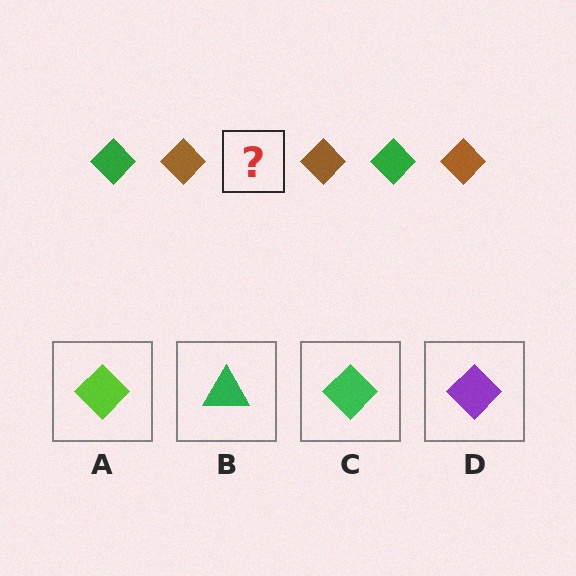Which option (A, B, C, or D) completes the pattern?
C.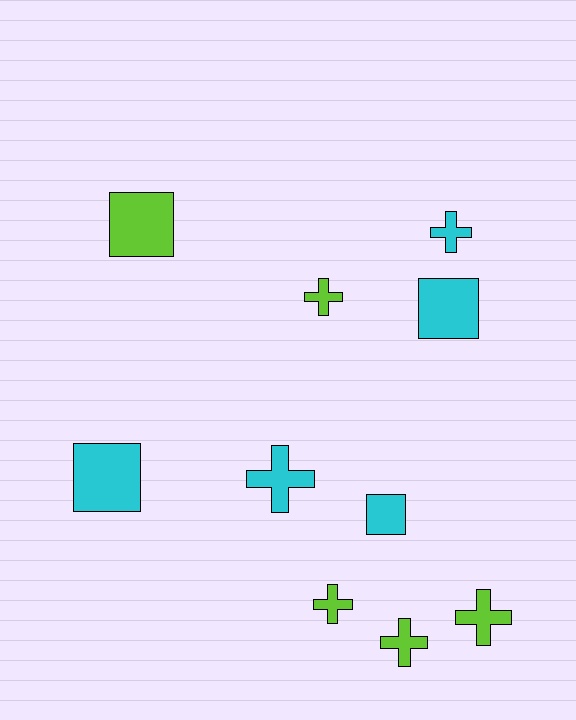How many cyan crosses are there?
There are 2 cyan crosses.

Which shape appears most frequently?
Cross, with 6 objects.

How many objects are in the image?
There are 10 objects.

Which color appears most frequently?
Cyan, with 5 objects.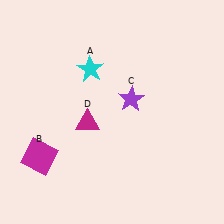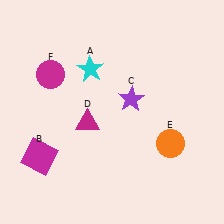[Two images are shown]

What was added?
An orange circle (E), a magenta circle (F) were added in Image 2.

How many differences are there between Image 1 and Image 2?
There are 2 differences between the two images.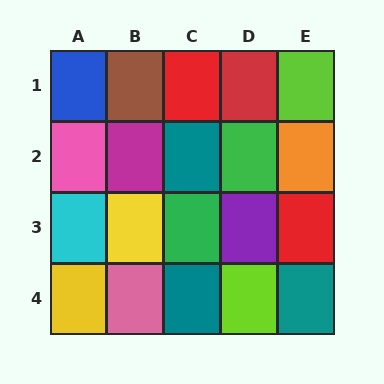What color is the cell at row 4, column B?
Pink.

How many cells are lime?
2 cells are lime.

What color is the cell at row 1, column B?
Brown.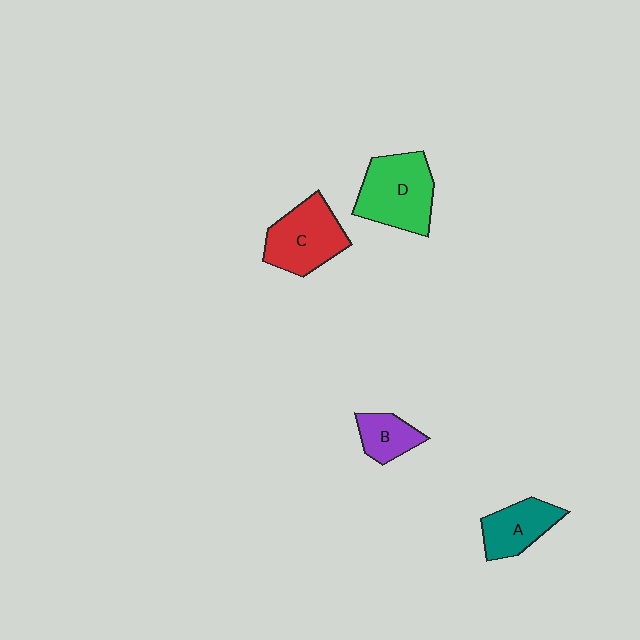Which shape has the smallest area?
Shape B (purple).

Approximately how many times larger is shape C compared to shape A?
Approximately 1.4 times.